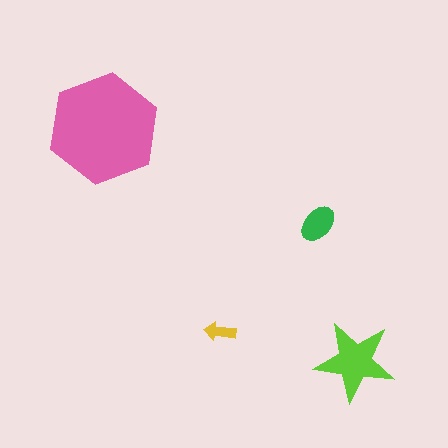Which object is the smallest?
The yellow arrow.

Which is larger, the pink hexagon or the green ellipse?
The pink hexagon.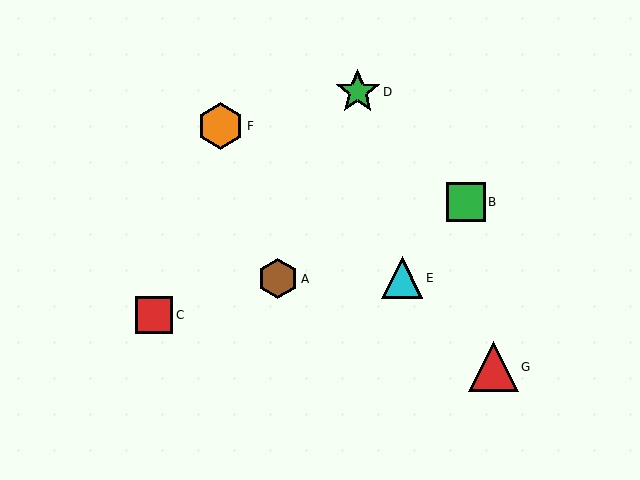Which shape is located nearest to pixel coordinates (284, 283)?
The brown hexagon (labeled A) at (278, 279) is nearest to that location.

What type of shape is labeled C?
Shape C is a red square.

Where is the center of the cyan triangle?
The center of the cyan triangle is at (402, 278).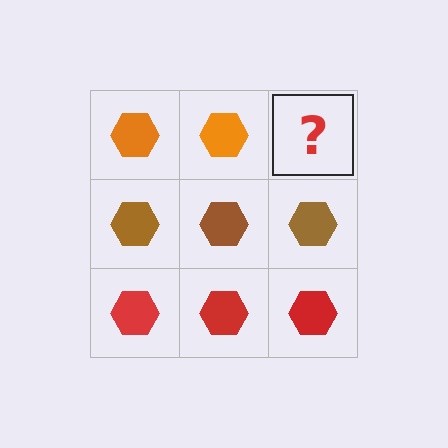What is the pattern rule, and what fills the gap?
The rule is that each row has a consistent color. The gap should be filled with an orange hexagon.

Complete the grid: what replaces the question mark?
The question mark should be replaced with an orange hexagon.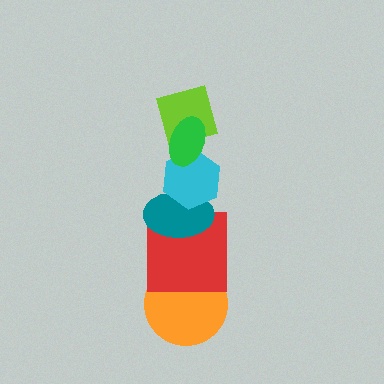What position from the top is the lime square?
The lime square is 2nd from the top.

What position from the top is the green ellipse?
The green ellipse is 1st from the top.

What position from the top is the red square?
The red square is 5th from the top.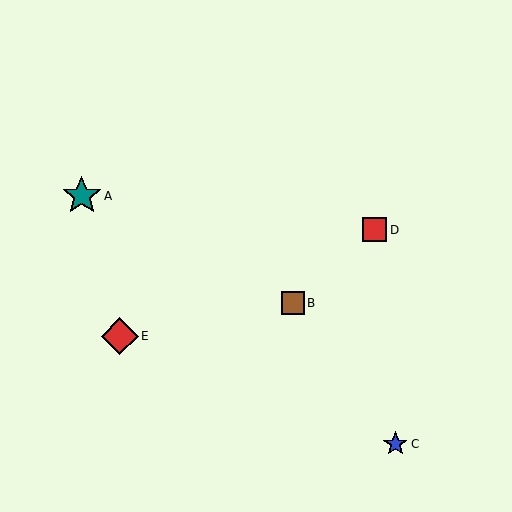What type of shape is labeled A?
Shape A is a teal star.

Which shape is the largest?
The teal star (labeled A) is the largest.